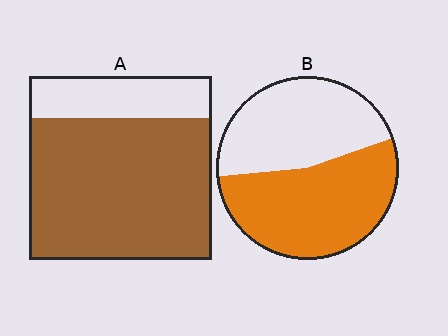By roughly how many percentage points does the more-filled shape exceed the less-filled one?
By roughly 25 percentage points (A over B).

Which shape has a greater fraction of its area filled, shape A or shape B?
Shape A.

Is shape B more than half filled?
Roughly half.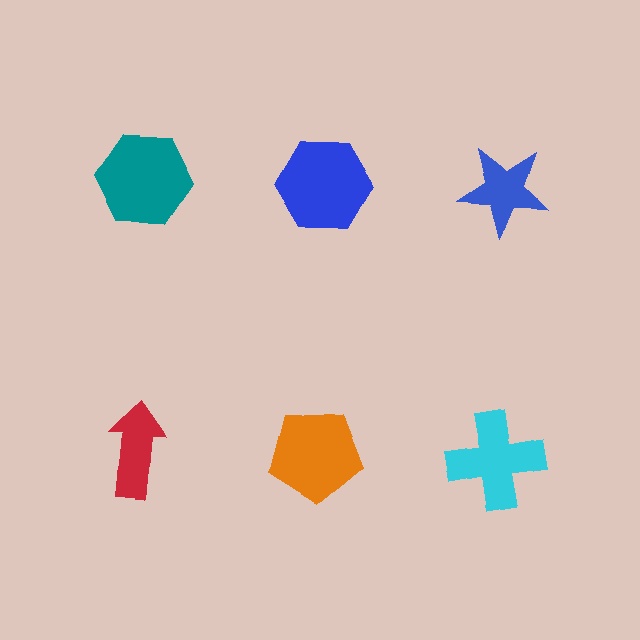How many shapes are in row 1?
3 shapes.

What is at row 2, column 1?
A red arrow.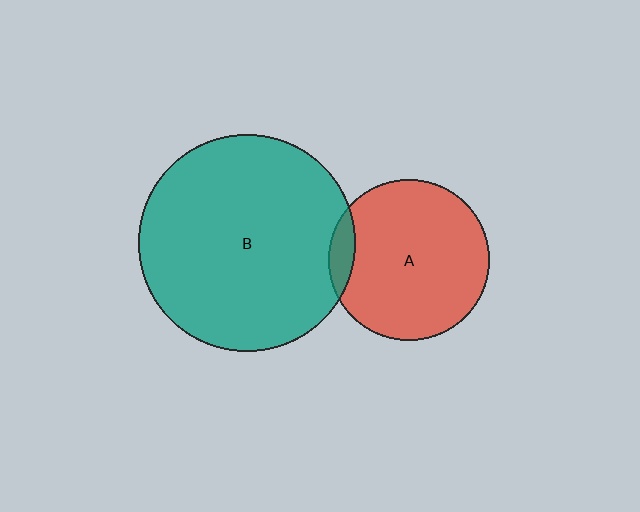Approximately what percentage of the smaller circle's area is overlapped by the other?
Approximately 10%.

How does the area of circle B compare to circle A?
Approximately 1.8 times.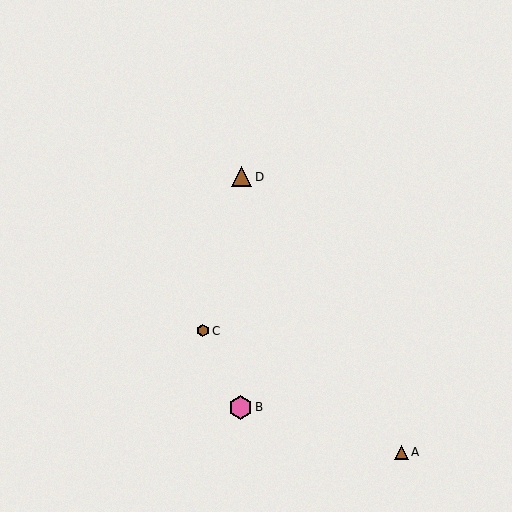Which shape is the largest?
The pink hexagon (labeled B) is the largest.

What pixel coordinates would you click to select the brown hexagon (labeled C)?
Click at (203, 331) to select the brown hexagon C.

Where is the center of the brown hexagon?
The center of the brown hexagon is at (203, 331).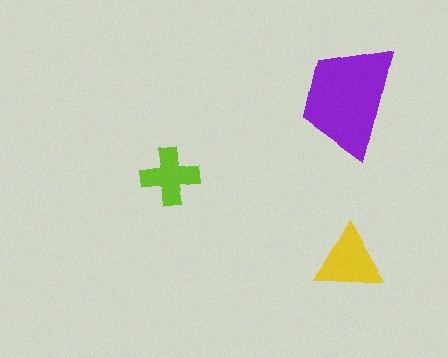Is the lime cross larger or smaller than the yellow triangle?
Smaller.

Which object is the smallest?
The lime cross.